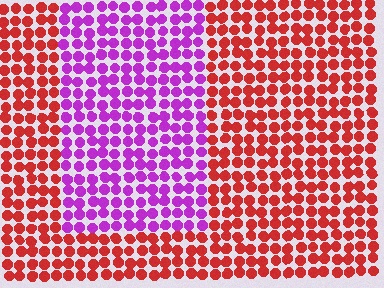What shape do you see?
I see a rectangle.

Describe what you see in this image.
The image is filled with small red elements in a uniform arrangement. A rectangle-shaped region is visible where the elements are tinted to a slightly different hue, forming a subtle color boundary.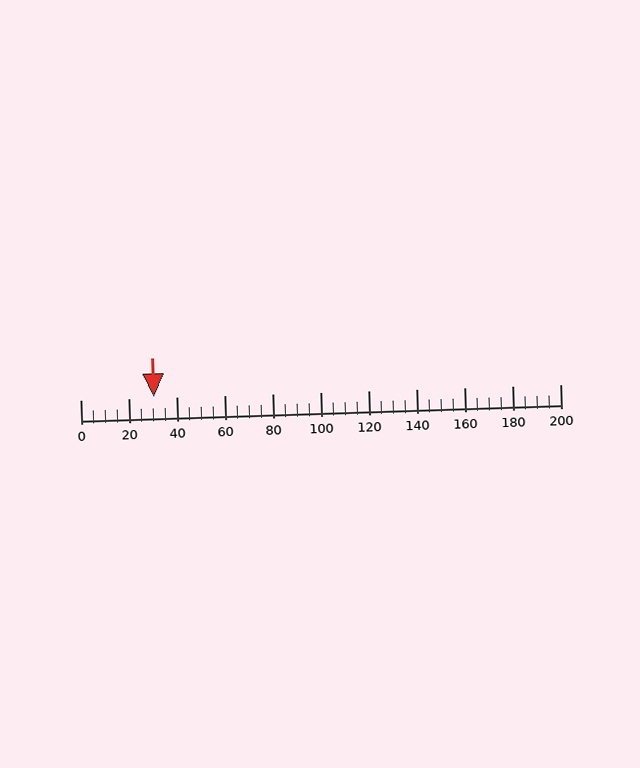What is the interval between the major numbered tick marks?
The major tick marks are spaced 20 units apart.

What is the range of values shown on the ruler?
The ruler shows values from 0 to 200.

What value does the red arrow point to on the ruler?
The red arrow points to approximately 31.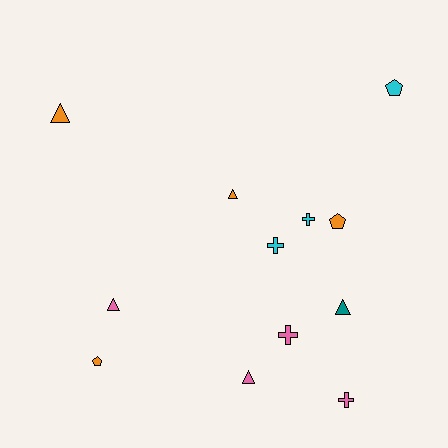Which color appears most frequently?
Orange, with 4 objects.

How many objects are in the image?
There are 12 objects.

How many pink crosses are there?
There are 2 pink crosses.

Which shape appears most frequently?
Triangle, with 5 objects.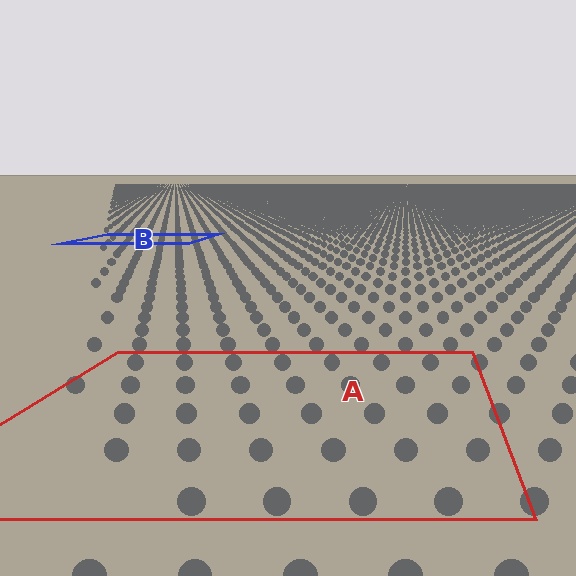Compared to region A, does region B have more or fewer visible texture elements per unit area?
Region B has more texture elements per unit area — they are packed more densely because it is farther away.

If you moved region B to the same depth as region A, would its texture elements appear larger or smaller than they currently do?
They would appear larger. At a closer depth, the same texture elements are projected at a bigger on-screen size.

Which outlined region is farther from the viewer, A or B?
Region B is farther from the viewer — the texture elements inside it appear smaller and more densely packed.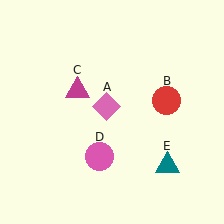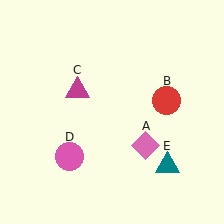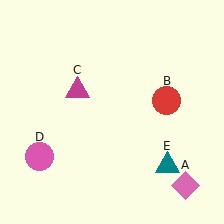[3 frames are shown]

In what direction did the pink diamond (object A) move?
The pink diamond (object A) moved down and to the right.